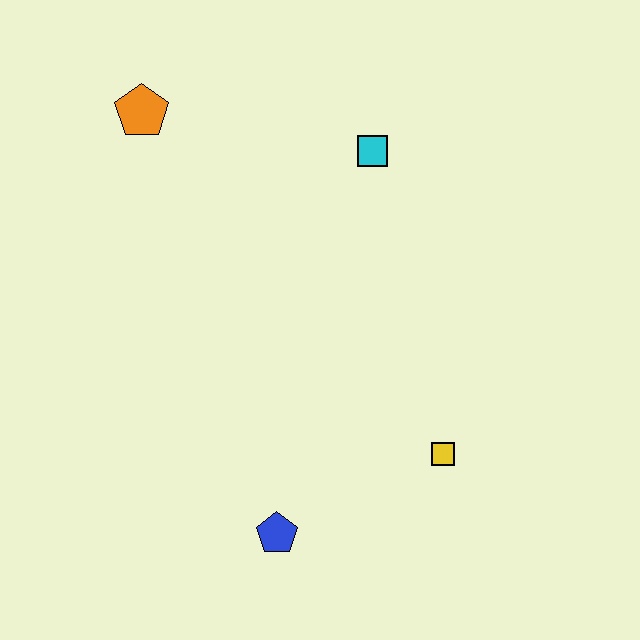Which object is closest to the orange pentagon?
The cyan square is closest to the orange pentagon.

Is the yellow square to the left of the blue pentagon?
No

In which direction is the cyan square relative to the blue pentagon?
The cyan square is above the blue pentagon.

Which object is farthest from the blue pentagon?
The orange pentagon is farthest from the blue pentagon.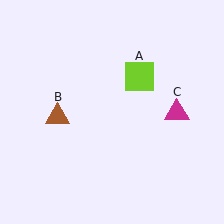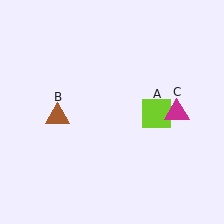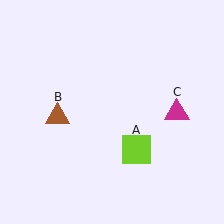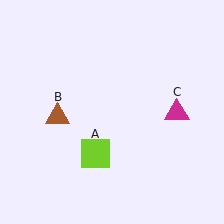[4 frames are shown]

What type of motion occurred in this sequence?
The lime square (object A) rotated clockwise around the center of the scene.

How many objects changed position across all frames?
1 object changed position: lime square (object A).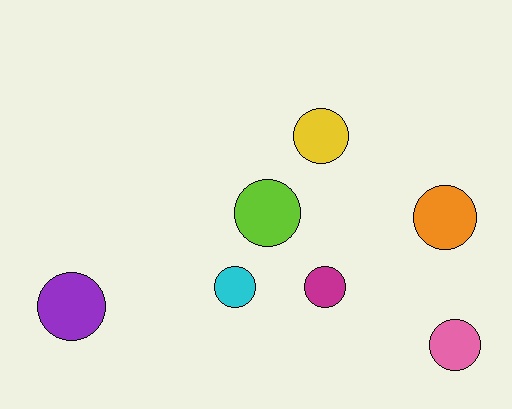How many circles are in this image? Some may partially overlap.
There are 7 circles.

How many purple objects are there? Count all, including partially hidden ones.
There is 1 purple object.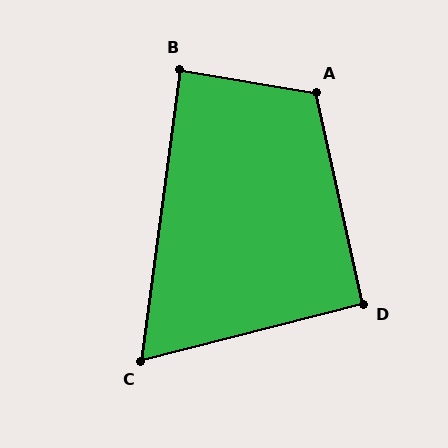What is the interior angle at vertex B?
Approximately 88 degrees (approximately right).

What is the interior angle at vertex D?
Approximately 92 degrees (approximately right).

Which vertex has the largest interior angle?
A, at approximately 112 degrees.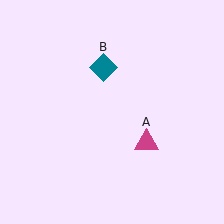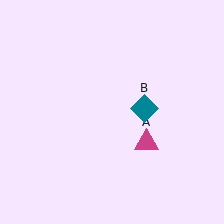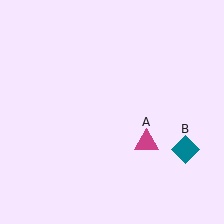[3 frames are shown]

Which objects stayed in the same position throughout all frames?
Magenta triangle (object A) remained stationary.